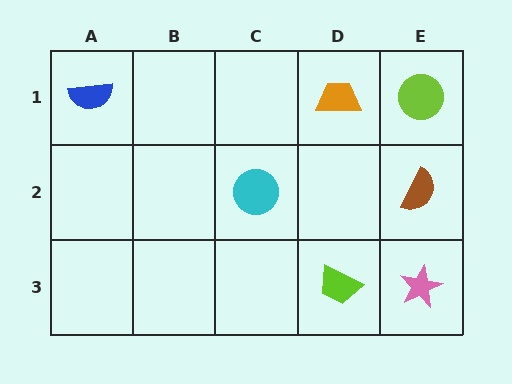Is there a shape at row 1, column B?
No, that cell is empty.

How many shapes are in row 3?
2 shapes.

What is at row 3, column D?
A lime trapezoid.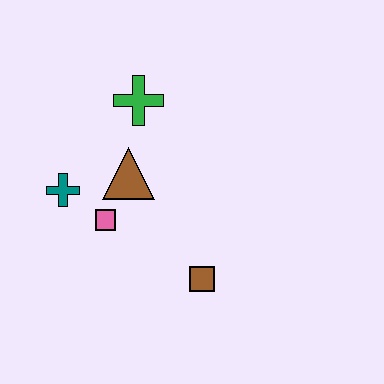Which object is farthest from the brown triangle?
The brown square is farthest from the brown triangle.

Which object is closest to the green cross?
The brown triangle is closest to the green cross.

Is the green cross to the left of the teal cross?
No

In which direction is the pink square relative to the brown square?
The pink square is to the left of the brown square.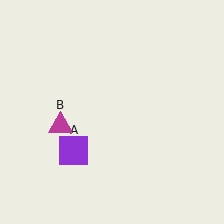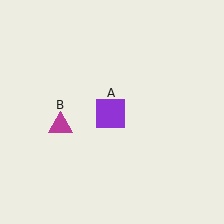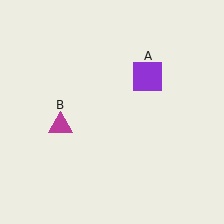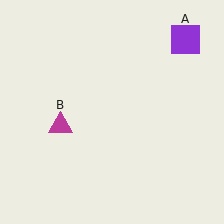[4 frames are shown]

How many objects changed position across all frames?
1 object changed position: purple square (object A).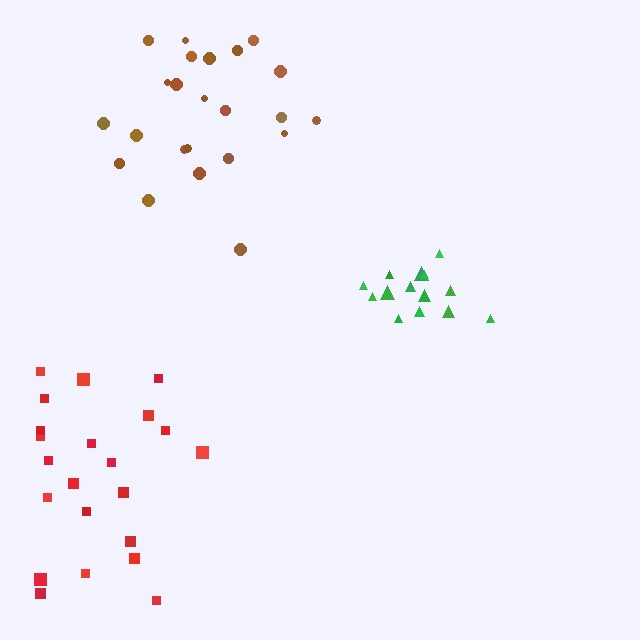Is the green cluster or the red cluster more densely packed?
Green.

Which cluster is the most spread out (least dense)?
Red.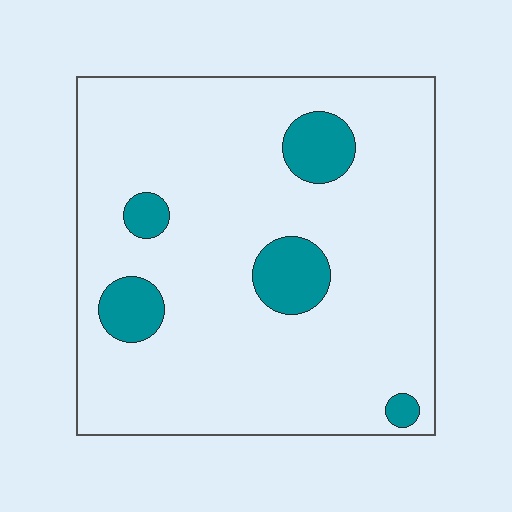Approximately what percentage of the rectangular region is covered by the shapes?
Approximately 10%.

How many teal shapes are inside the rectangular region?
5.